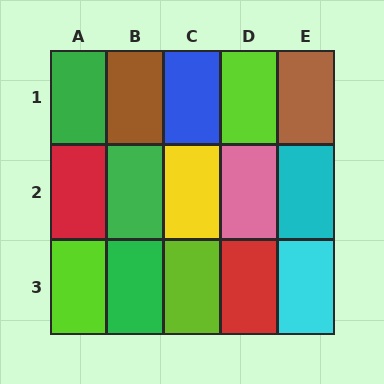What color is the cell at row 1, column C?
Blue.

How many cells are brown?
2 cells are brown.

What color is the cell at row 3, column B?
Green.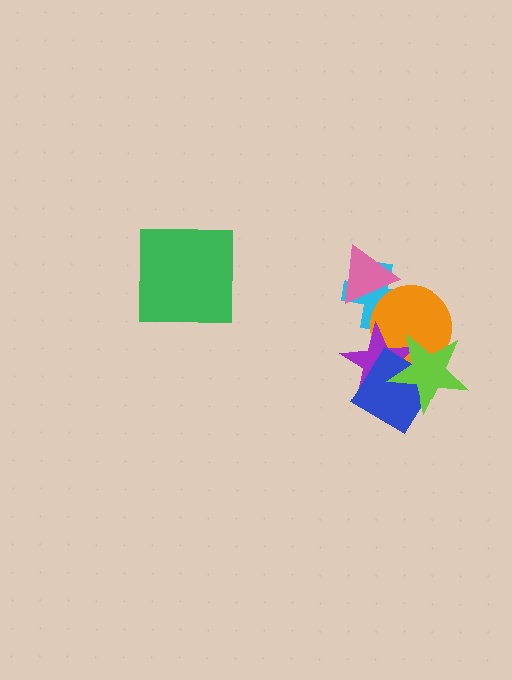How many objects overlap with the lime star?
3 objects overlap with the lime star.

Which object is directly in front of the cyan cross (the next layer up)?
The pink triangle is directly in front of the cyan cross.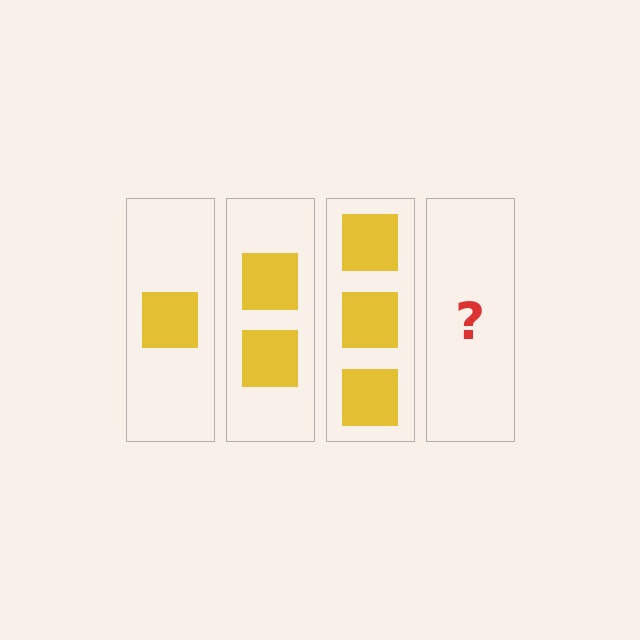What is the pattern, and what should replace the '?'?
The pattern is that each step adds one more square. The '?' should be 4 squares.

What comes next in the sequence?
The next element should be 4 squares.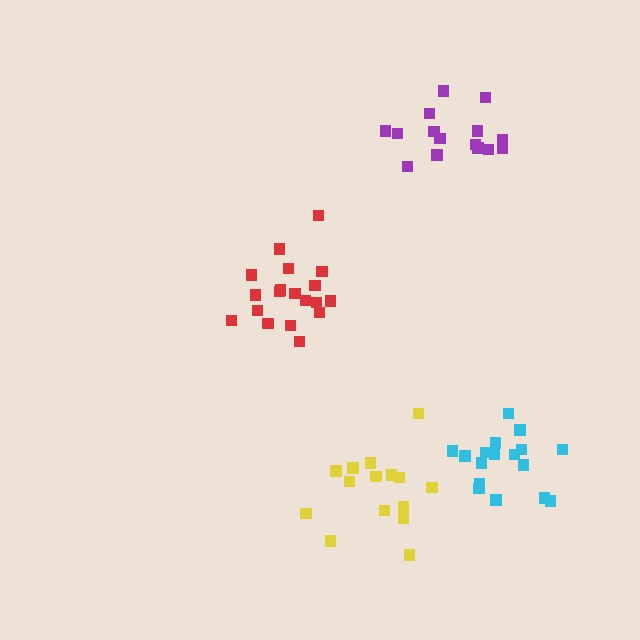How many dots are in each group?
Group 1: 19 dots, Group 2: 15 dots, Group 3: 17 dots, Group 4: 15 dots (66 total).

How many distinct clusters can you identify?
There are 4 distinct clusters.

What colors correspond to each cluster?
The clusters are colored: red, yellow, cyan, purple.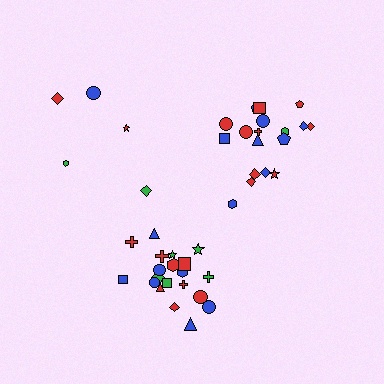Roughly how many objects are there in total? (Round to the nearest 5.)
Roughly 45 objects in total.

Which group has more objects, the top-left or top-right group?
The top-right group.